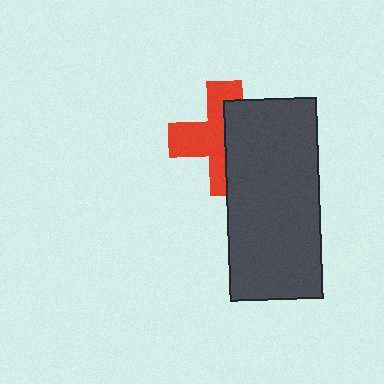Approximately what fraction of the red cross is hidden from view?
Roughly 48% of the red cross is hidden behind the dark gray rectangle.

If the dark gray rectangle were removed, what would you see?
You would see the complete red cross.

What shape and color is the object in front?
The object in front is a dark gray rectangle.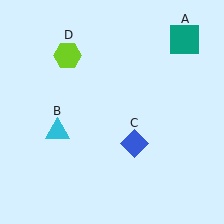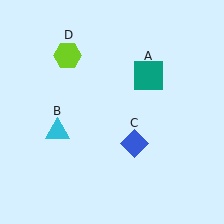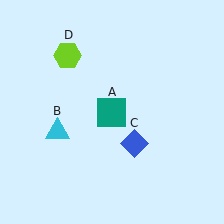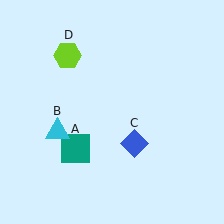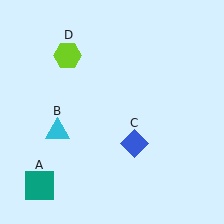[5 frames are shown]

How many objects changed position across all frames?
1 object changed position: teal square (object A).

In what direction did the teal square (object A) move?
The teal square (object A) moved down and to the left.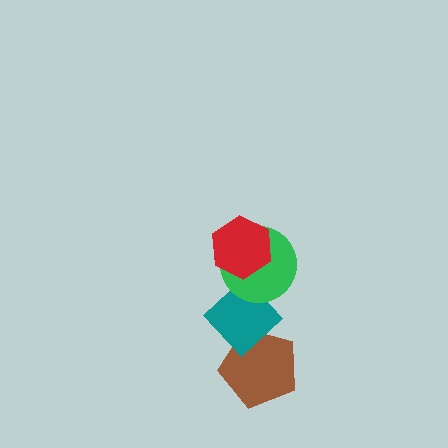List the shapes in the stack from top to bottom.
From top to bottom: the red hexagon, the green circle, the teal diamond, the brown pentagon.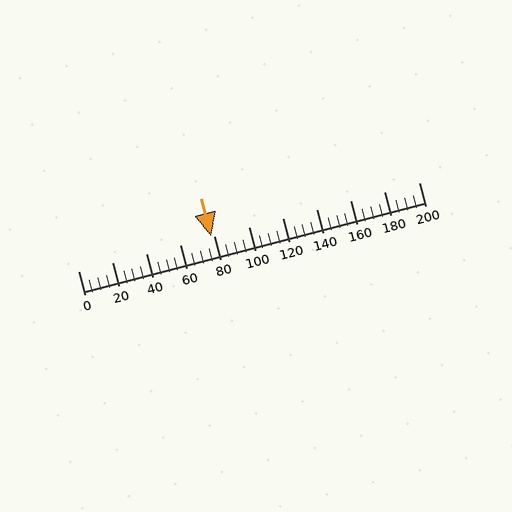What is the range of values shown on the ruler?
The ruler shows values from 0 to 200.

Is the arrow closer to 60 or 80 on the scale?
The arrow is closer to 80.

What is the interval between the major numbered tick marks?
The major tick marks are spaced 20 units apart.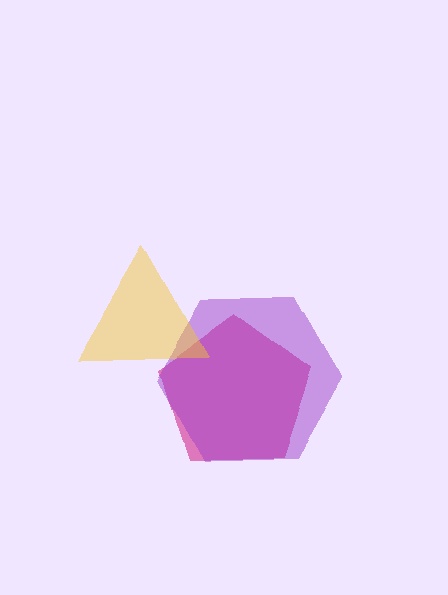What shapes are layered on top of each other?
The layered shapes are: a magenta pentagon, a purple hexagon, a yellow triangle.